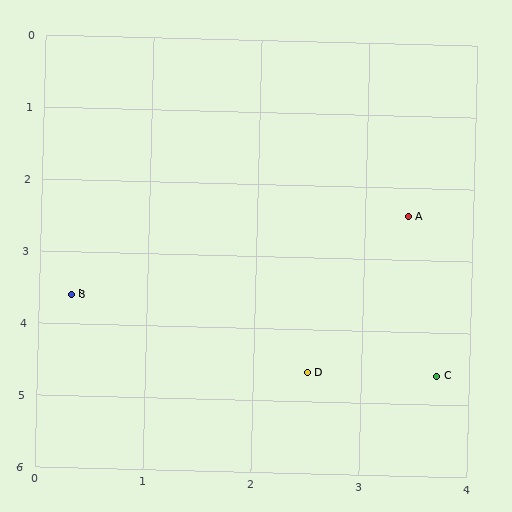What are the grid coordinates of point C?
Point C is at approximately (3.7, 4.6).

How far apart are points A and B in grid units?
Points A and B are about 3.3 grid units apart.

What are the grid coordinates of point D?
Point D is at approximately (2.5, 4.6).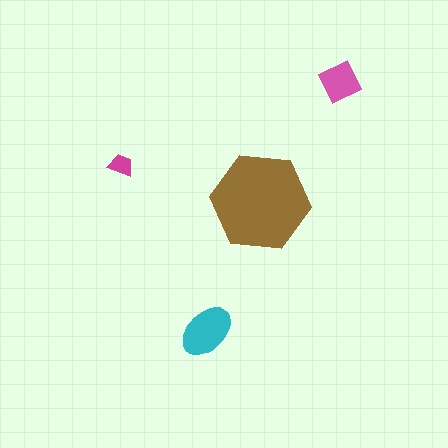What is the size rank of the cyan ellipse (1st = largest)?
2nd.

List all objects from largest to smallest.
The brown hexagon, the cyan ellipse, the pink diamond, the magenta trapezoid.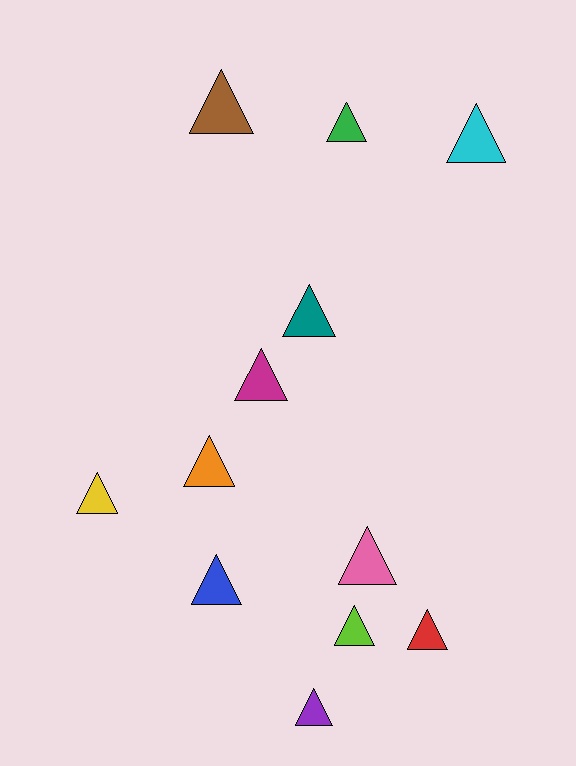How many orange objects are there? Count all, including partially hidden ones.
There is 1 orange object.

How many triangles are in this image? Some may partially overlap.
There are 12 triangles.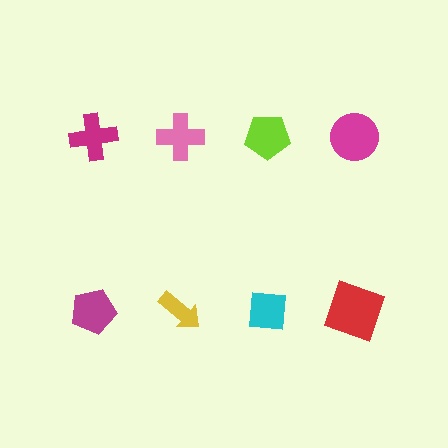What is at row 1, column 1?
A magenta cross.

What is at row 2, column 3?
A cyan square.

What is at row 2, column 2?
A yellow arrow.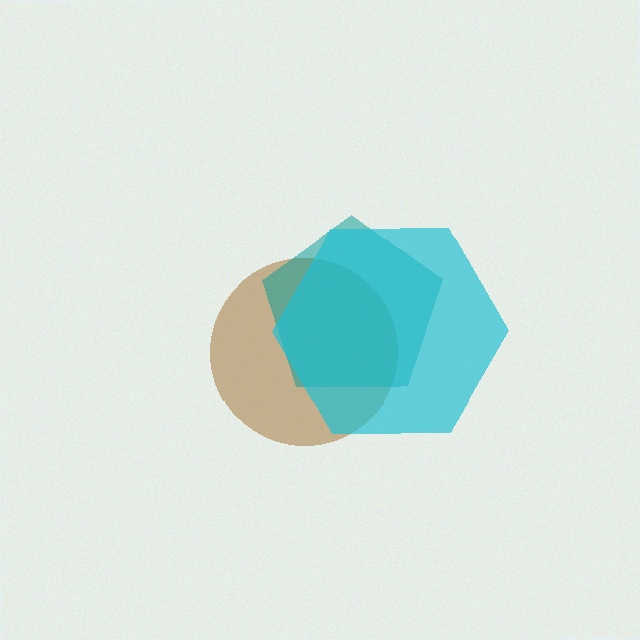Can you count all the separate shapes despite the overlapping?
Yes, there are 3 separate shapes.